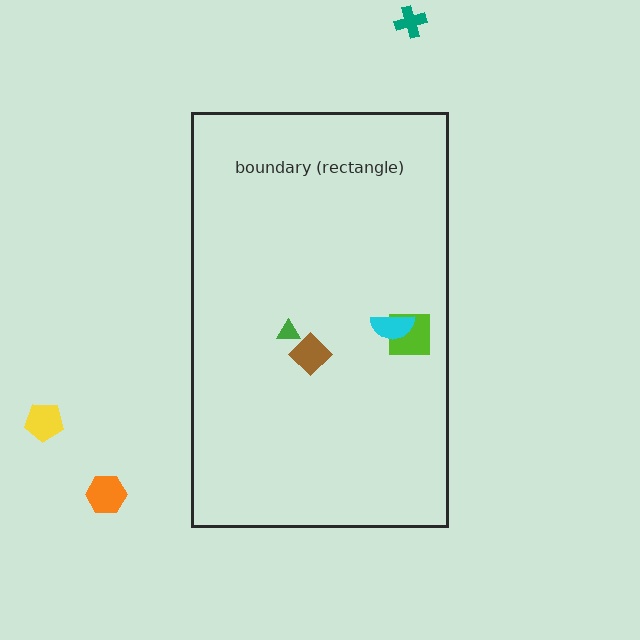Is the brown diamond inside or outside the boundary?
Inside.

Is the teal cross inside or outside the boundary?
Outside.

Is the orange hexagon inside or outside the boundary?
Outside.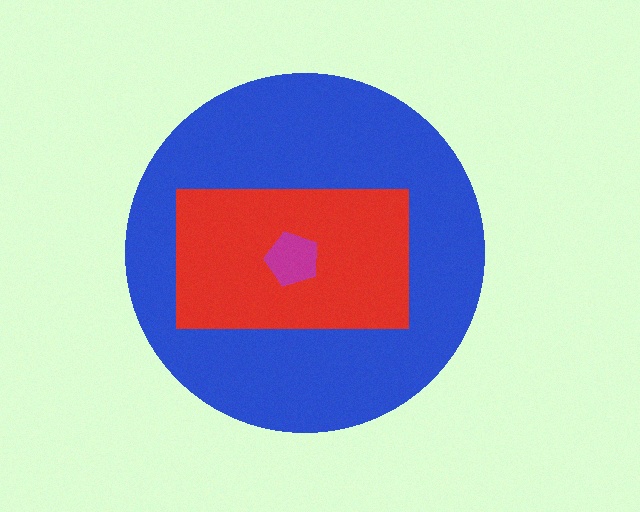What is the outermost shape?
The blue circle.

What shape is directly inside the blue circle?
The red rectangle.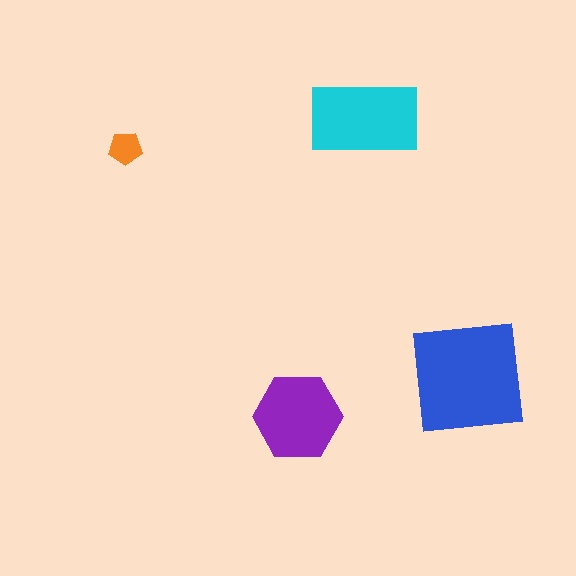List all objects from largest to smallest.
The blue square, the cyan rectangle, the purple hexagon, the orange pentagon.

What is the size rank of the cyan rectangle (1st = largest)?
2nd.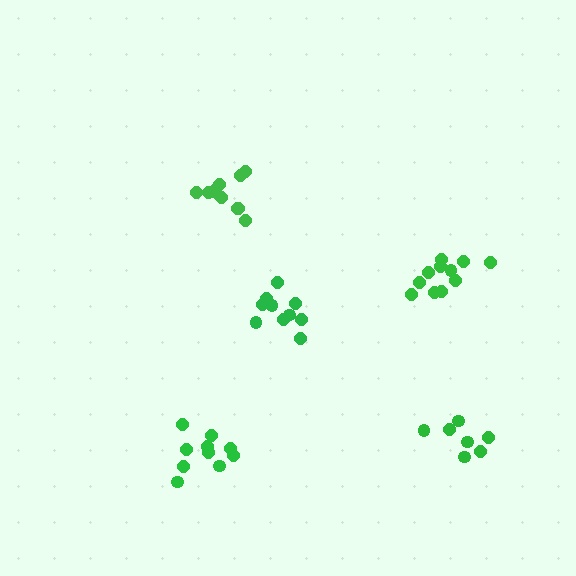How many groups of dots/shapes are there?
There are 5 groups.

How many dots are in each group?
Group 1: 11 dots, Group 2: 10 dots, Group 3: 10 dots, Group 4: 7 dots, Group 5: 11 dots (49 total).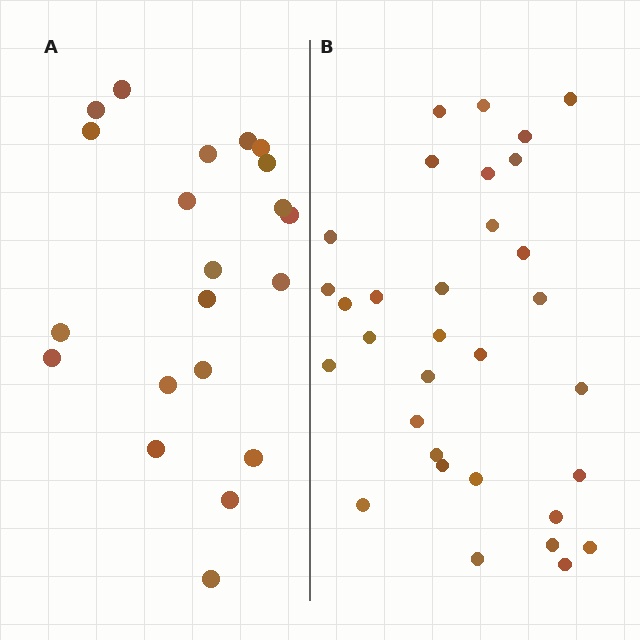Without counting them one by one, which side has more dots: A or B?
Region B (the right region) has more dots.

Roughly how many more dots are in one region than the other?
Region B has roughly 12 or so more dots than region A.